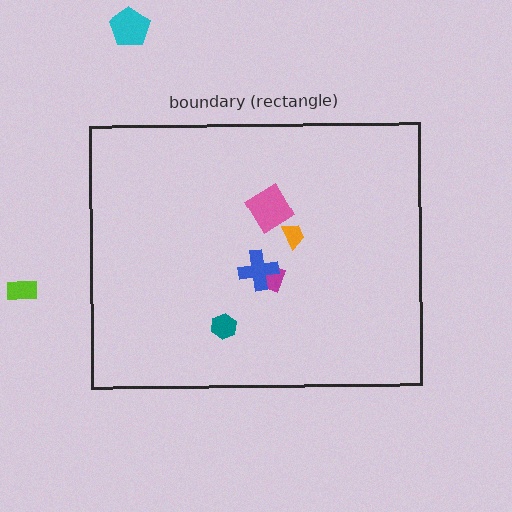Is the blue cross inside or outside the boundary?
Inside.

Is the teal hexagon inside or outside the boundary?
Inside.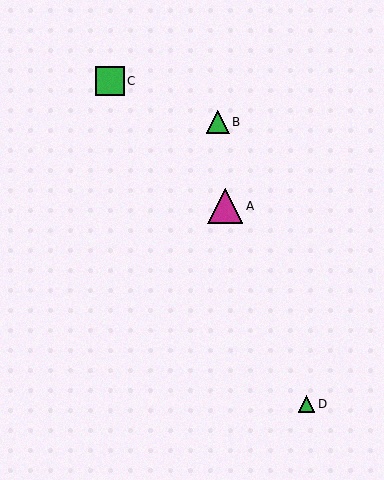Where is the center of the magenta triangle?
The center of the magenta triangle is at (225, 206).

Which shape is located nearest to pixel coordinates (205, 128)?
The green triangle (labeled B) at (218, 122) is nearest to that location.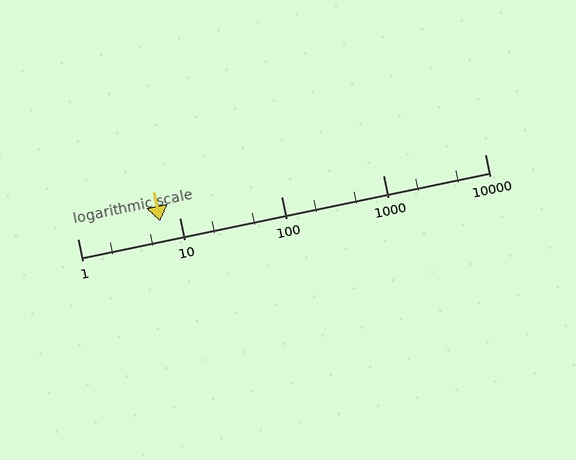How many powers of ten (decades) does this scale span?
The scale spans 4 decades, from 1 to 10000.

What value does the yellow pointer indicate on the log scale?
The pointer indicates approximately 6.5.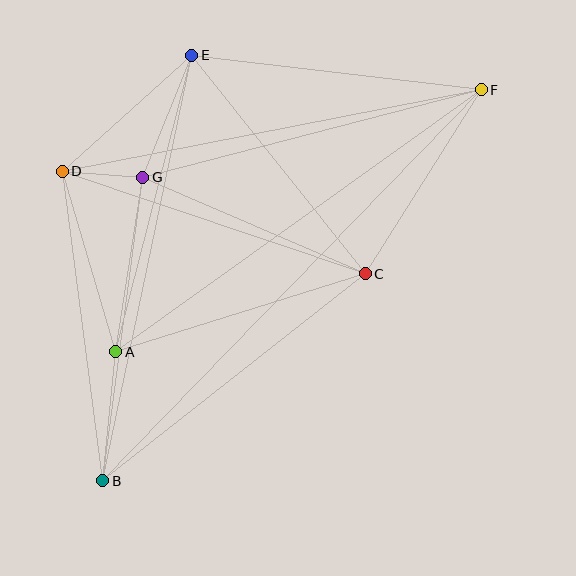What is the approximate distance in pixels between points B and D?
The distance between B and D is approximately 312 pixels.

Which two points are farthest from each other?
Points B and F are farthest from each other.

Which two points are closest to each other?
Points D and G are closest to each other.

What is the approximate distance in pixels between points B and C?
The distance between B and C is approximately 334 pixels.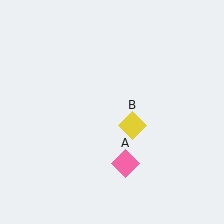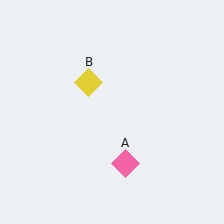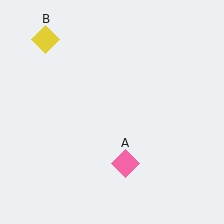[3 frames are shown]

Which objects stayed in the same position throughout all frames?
Pink diamond (object A) remained stationary.